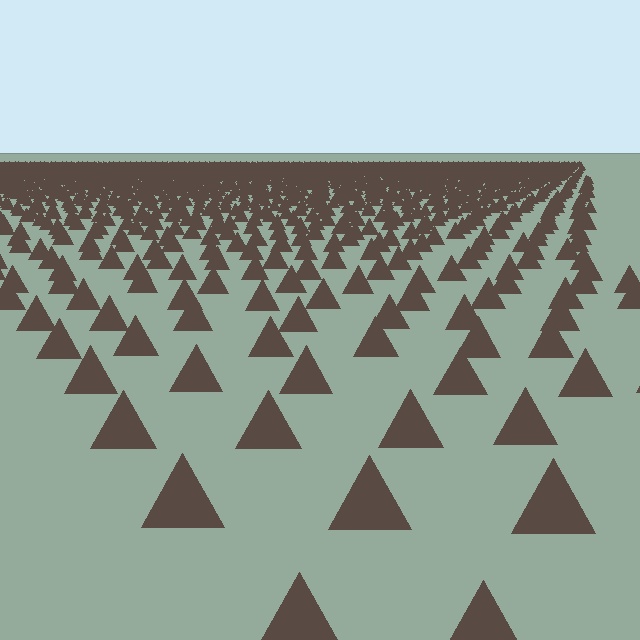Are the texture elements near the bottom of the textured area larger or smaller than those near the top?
Larger. Near the bottom, elements are closer to the viewer and appear at a bigger on-screen size.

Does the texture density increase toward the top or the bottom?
Density increases toward the top.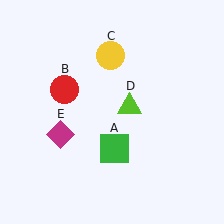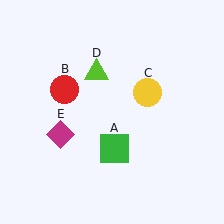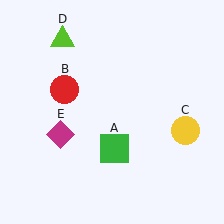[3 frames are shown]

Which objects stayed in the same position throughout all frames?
Green square (object A) and red circle (object B) and magenta diamond (object E) remained stationary.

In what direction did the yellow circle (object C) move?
The yellow circle (object C) moved down and to the right.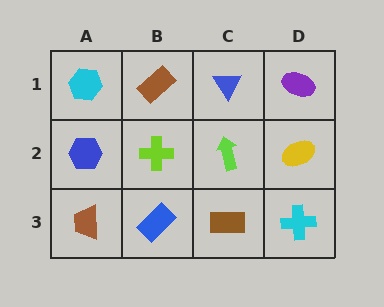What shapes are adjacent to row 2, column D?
A purple ellipse (row 1, column D), a cyan cross (row 3, column D), a lime arrow (row 2, column C).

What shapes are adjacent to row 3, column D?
A yellow ellipse (row 2, column D), a brown rectangle (row 3, column C).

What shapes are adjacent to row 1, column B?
A lime cross (row 2, column B), a cyan hexagon (row 1, column A), a blue triangle (row 1, column C).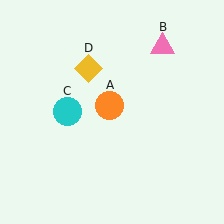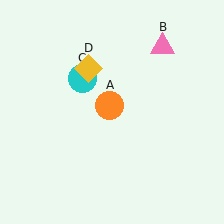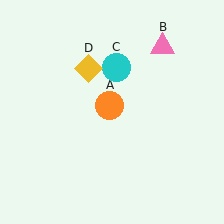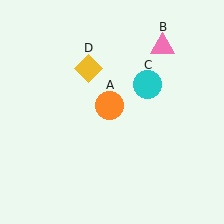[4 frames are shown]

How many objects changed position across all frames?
1 object changed position: cyan circle (object C).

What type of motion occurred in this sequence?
The cyan circle (object C) rotated clockwise around the center of the scene.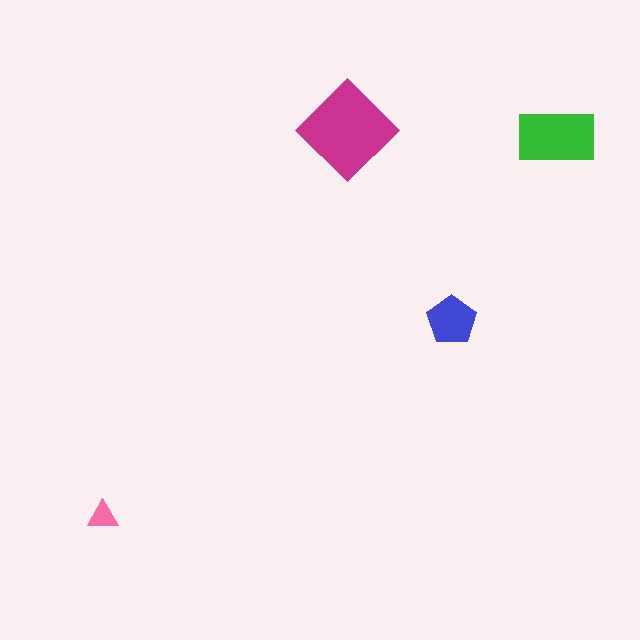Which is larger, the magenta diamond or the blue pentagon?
The magenta diamond.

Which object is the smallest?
The pink triangle.